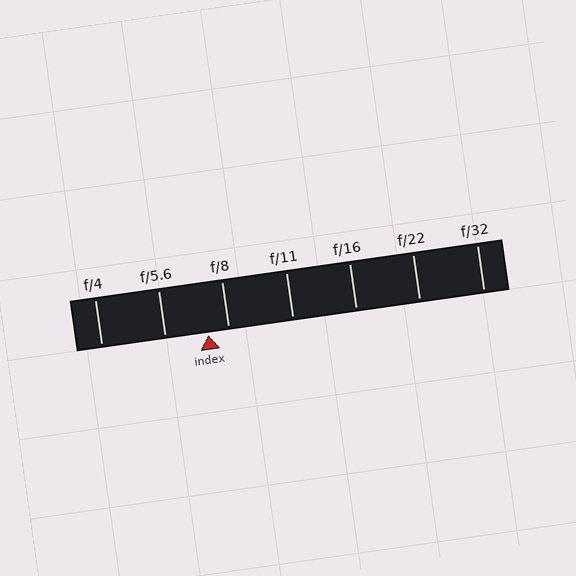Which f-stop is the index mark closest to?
The index mark is closest to f/8.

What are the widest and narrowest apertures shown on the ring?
The widest aperture shown is f/4 and the narrowest is f/32.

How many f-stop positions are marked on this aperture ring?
There are 7 f-stop positions marked.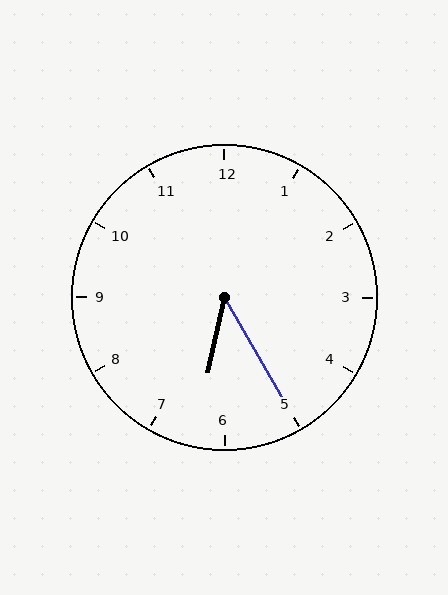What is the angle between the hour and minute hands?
Approximately 42 degrees.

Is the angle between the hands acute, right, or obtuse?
It is acute.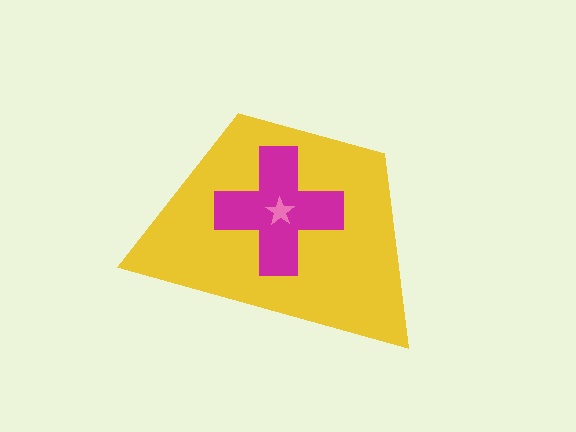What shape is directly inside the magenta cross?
The pink star.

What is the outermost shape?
The yellow trapezoid.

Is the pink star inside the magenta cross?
Yes.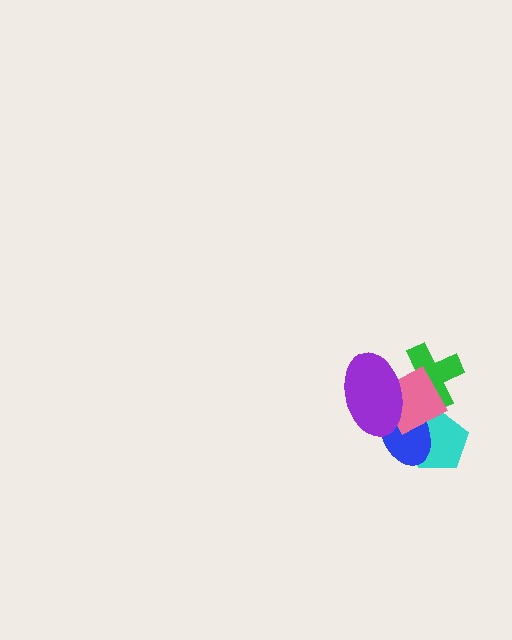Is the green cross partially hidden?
Yes, it is partially covered by another shape.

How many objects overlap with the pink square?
4 objects overlap with the pink square.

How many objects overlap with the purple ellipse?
3 objects overlap with the purple ellipse.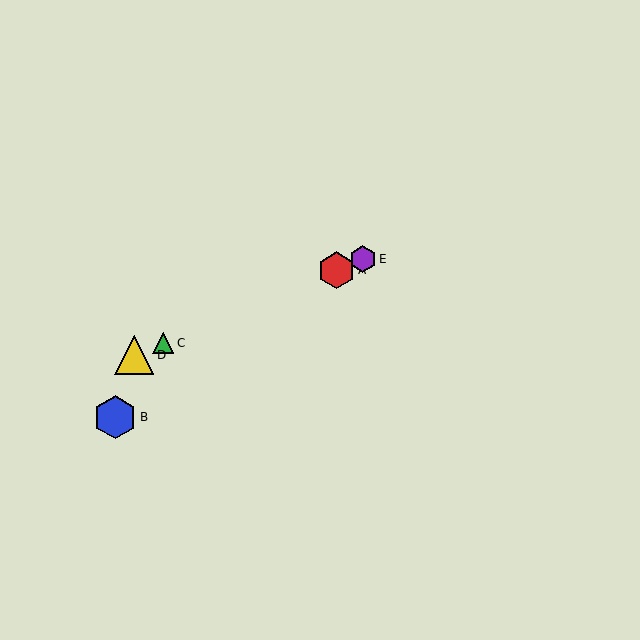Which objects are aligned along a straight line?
Objects A, C, D, E are aligned along a straight line.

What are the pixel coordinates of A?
Object A is at (336, 270).